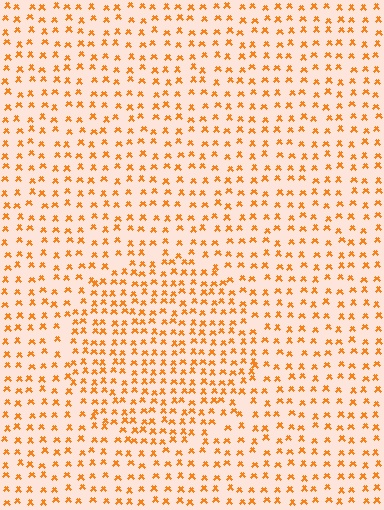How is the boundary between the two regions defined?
The boundary is defined by a change in element density (approximately 1.6x ratio). All elements are the same color, size, and shape.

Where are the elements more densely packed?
The elements are more densely packed inside the circle boundary.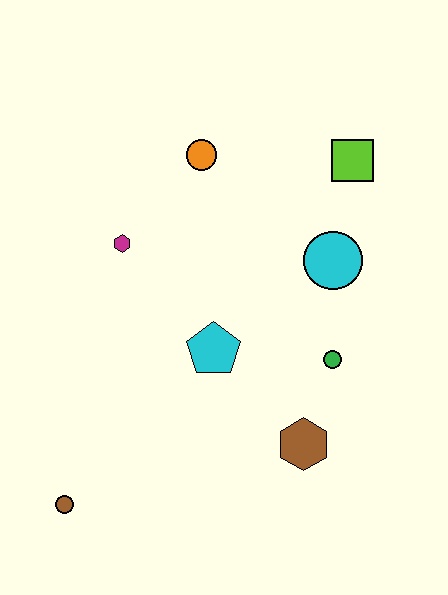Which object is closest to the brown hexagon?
The green circle is closest to the brown hexagon.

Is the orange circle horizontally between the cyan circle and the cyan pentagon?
No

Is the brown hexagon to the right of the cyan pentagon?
Yes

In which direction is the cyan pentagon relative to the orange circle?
The cyan pentagon is below the orange circle.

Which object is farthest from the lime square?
The brown circle is farthest from the lime square.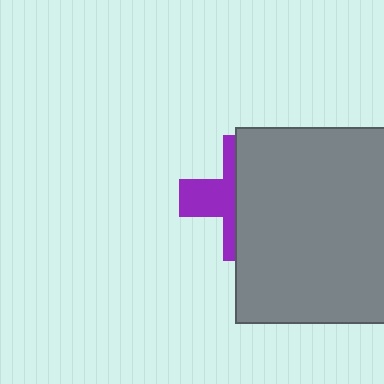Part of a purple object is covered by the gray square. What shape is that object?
It is a cross.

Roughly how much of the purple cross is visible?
A small part of it is visible (roughly 40%).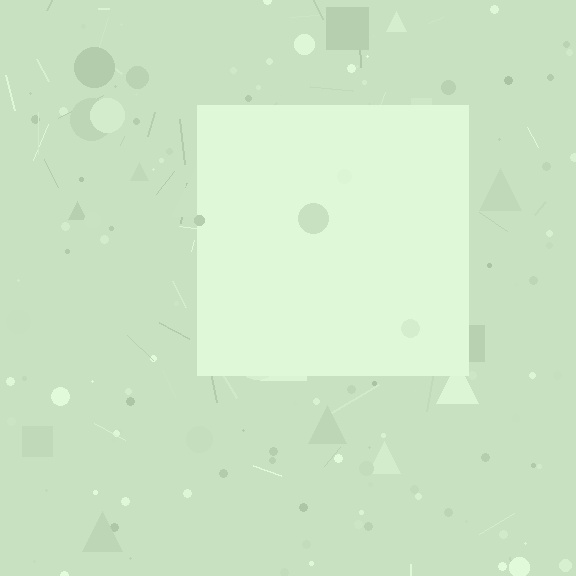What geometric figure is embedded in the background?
A square is embedded in the background.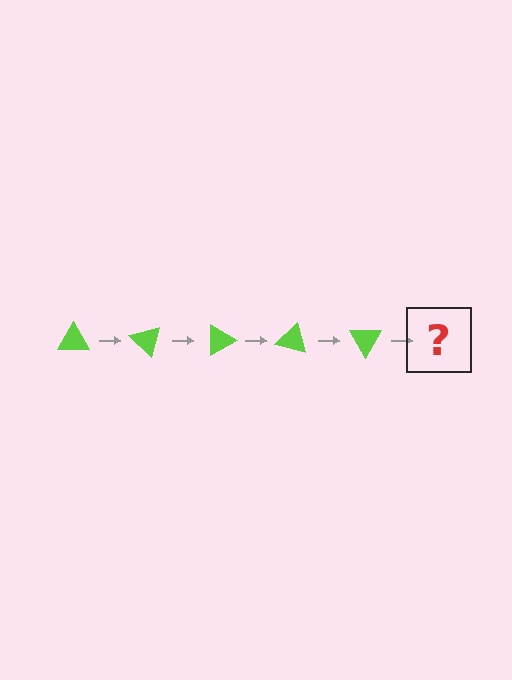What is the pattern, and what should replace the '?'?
The pattern is that the triangle rotates 45 degrees each step. The '?' should be a lime triangle rotated 225 degrees.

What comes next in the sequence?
The next element should be a lime triangle rotated 225 degrees.